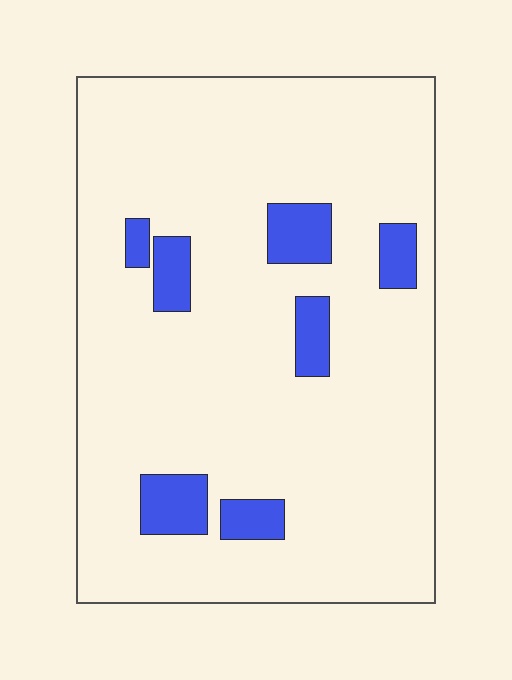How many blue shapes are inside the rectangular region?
7.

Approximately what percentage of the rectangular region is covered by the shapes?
Approximately 10%.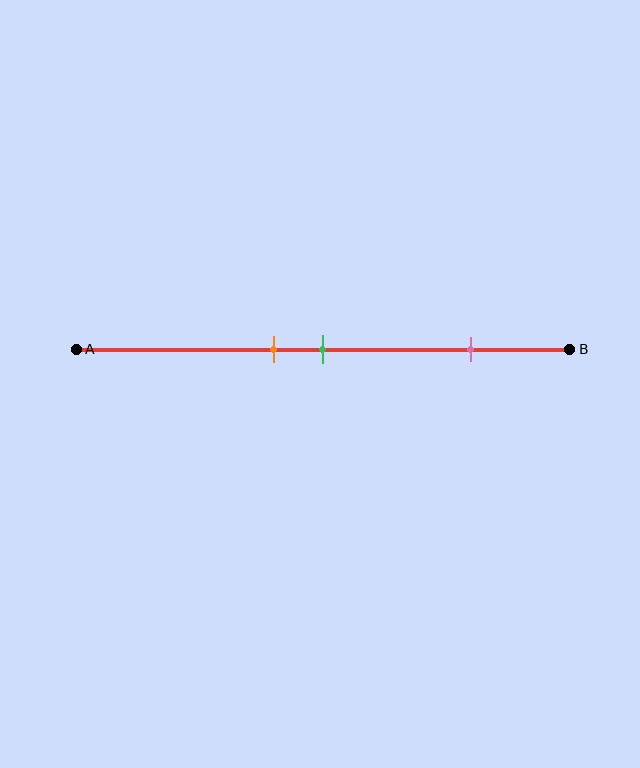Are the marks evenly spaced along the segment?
No, the marks are not evenly spaced.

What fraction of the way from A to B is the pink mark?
The pink mark is approximately 80% (0.8) of the way from A to B.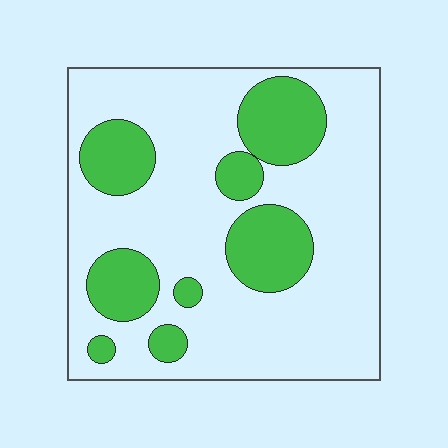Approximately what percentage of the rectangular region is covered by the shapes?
Approximately 25%.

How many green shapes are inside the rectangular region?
8.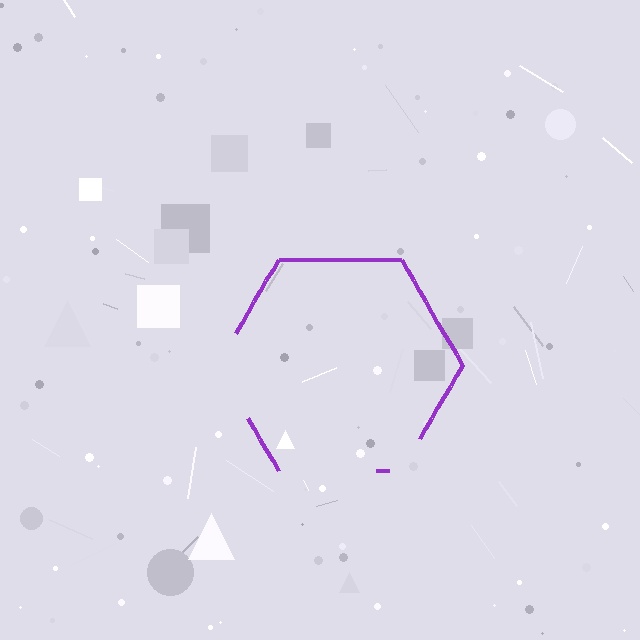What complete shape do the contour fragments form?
The contour fragments form a hexagon.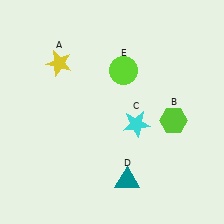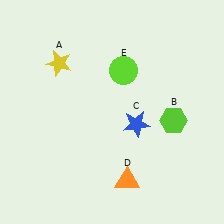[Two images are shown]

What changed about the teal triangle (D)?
In Image 1, D is teal. In Image 2, it changed to orange.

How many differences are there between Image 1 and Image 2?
There are 2 differences between the two images.